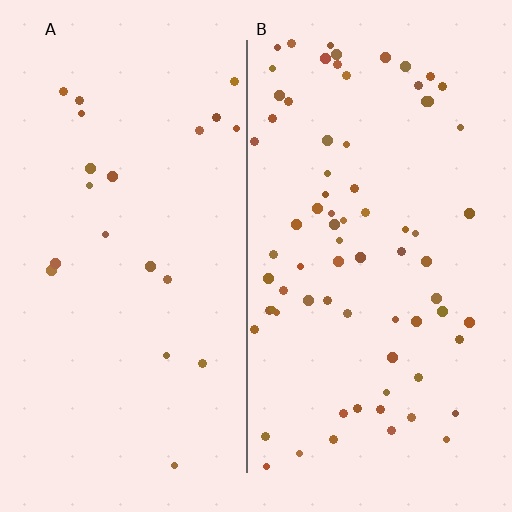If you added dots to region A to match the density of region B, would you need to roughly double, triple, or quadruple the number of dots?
Approximately quadruple.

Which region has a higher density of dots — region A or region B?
B (the right).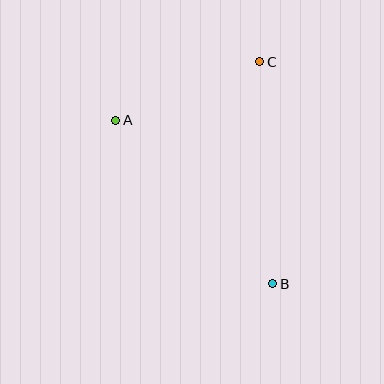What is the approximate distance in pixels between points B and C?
The distance between B and C is approximately 223 pixels.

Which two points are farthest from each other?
Points A and B are farthest from each other.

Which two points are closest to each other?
Points A and C are closest to each other.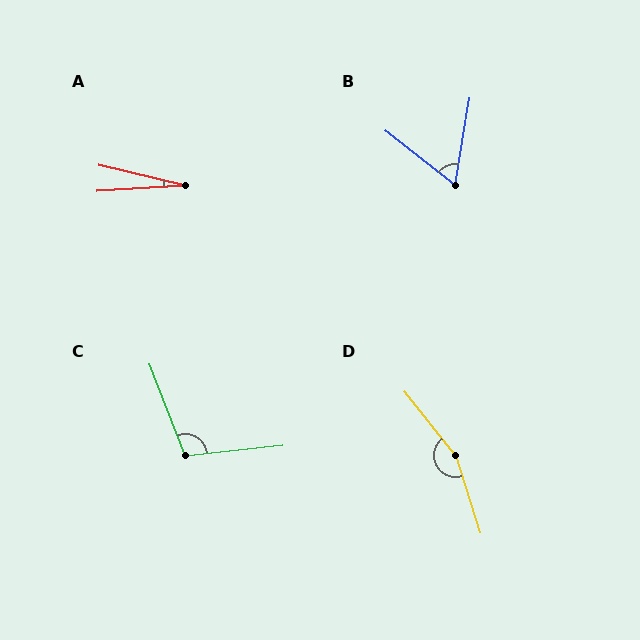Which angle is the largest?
D, at approximately 159 degrees.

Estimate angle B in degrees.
Approximately 61 degrees.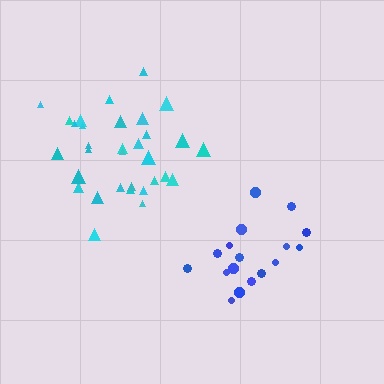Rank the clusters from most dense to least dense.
blue, cyan.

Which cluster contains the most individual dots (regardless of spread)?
Cyan (32).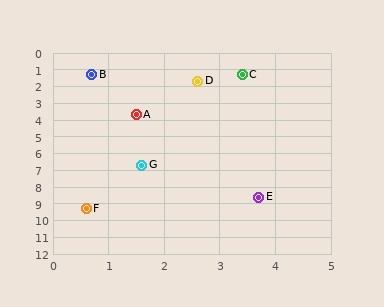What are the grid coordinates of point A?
Point A is at approximately (1.5, 3.7).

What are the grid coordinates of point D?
Point D is at approximately (2.6, 1.7).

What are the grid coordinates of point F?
Point F is at approximately (0.6, 9.3).